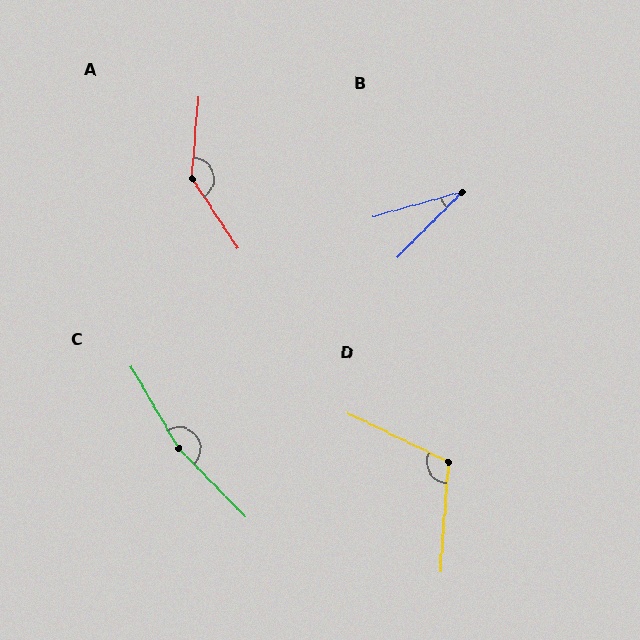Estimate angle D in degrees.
Approximately 112 degrees.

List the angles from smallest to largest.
B (29°), D (112°), A (142°), C (166°).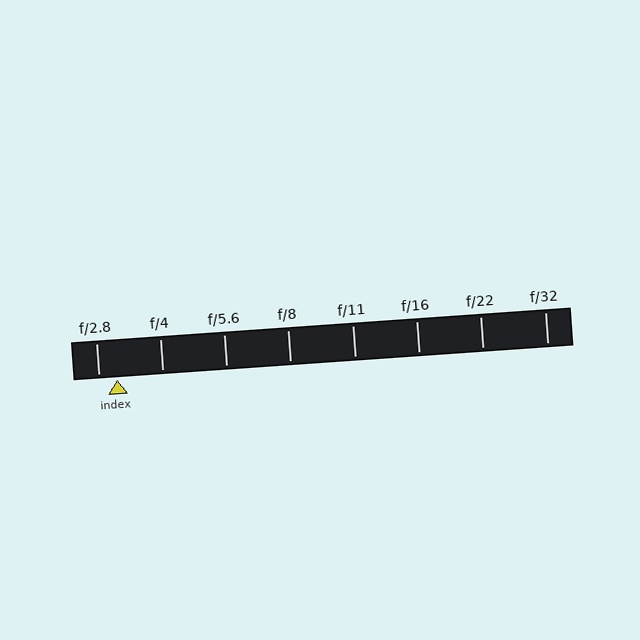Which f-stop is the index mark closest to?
The index mark is closest to f/2.8.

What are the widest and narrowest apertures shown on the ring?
The widest aperture shown is f/2.8 and the narrowest is f/32.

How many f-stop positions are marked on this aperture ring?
There are 8 f-stop positions marked.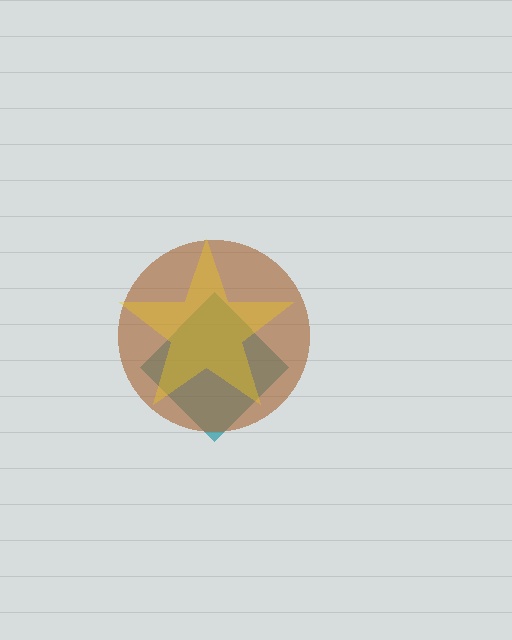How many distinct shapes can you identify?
There are 3 distinct shapes: a teal diamond, a brown circle, a yellow star.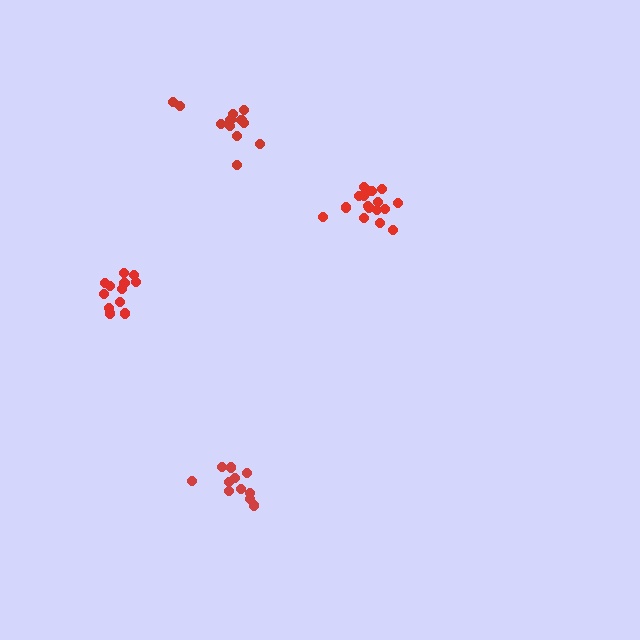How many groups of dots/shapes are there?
There are 4 groups.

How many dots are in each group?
Group 1: 12 dots, Group 2: 12 dots, Group 3: 17 dots, Group 4: 11 dots (52 total).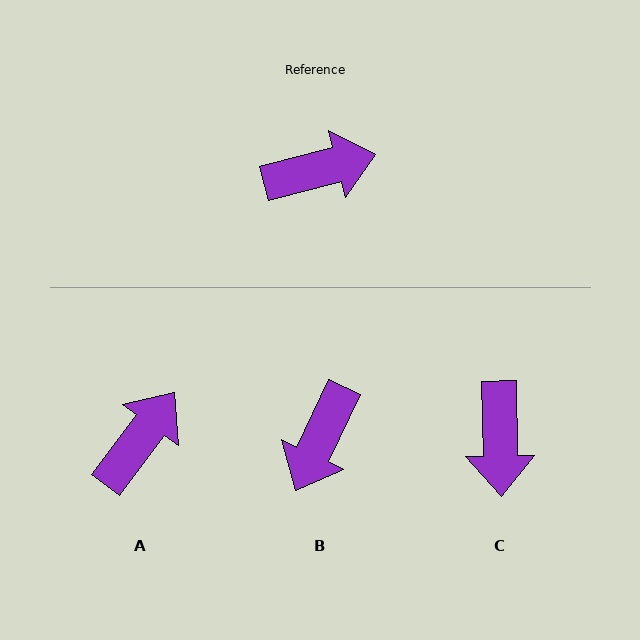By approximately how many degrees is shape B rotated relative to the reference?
Approximately 130 degrees clockwise.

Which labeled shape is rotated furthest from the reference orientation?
B, about 130 degrees away.